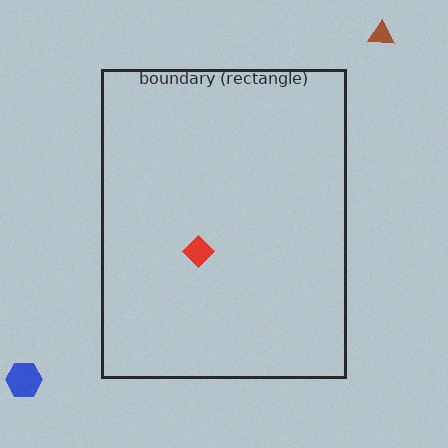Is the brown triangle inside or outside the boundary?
Outside.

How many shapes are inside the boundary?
1 inside, 2 outside.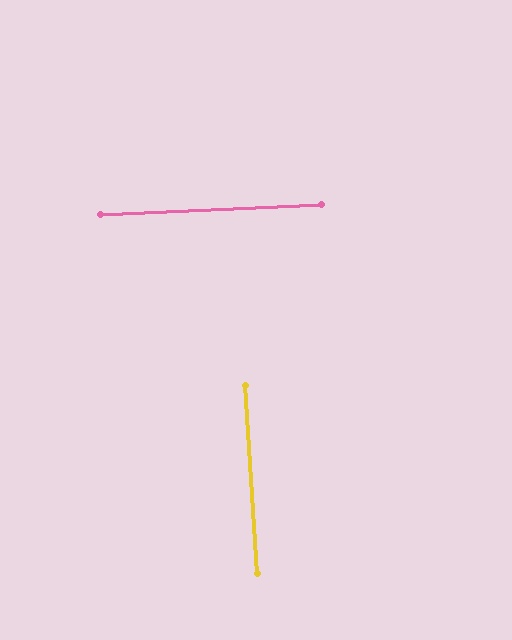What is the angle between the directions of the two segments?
Approximately 89 degrees.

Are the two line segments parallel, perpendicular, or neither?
Perpendicular — they meet at approximately 89°.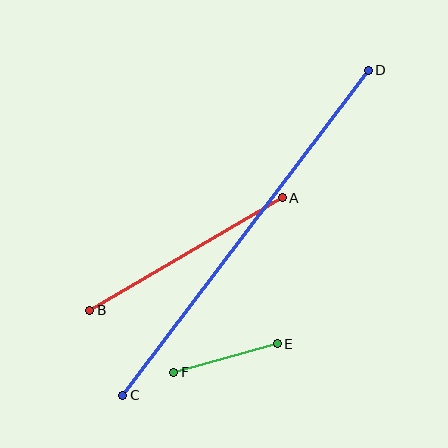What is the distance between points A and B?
The distance is approximately 223 pixels.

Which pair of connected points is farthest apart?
Points C and D are farthest apart.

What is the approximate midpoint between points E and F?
The midpoint is at approximately (225, 358) pixels.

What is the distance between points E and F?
The distance is approximately 107 pixels.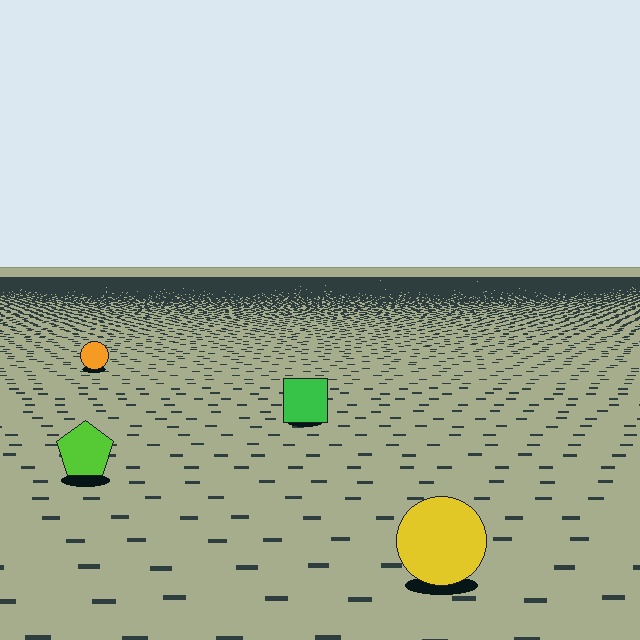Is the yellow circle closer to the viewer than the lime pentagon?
Yes. The yellow circle is closer — you can tell from the texture gradient: the ground texture is coarser near it.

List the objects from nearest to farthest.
From nearest to farthest: the yellow circle, the lime pentagon, the green square, the orange circle.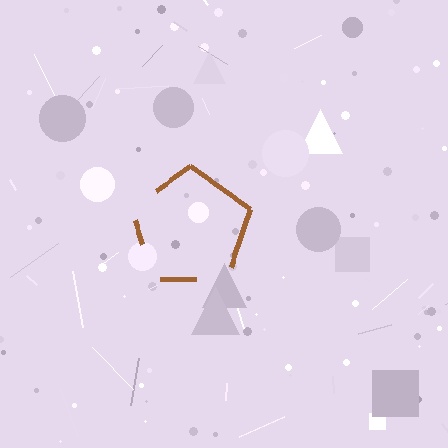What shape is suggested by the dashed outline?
The dashed outline suggests a pentagon.